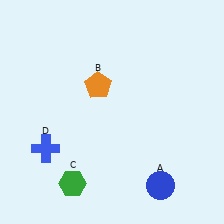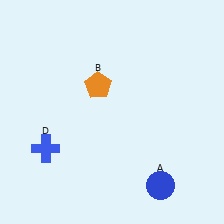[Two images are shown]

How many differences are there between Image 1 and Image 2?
There is 1 difference between the two images.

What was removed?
The green hexagon (C) was removed in Image 2.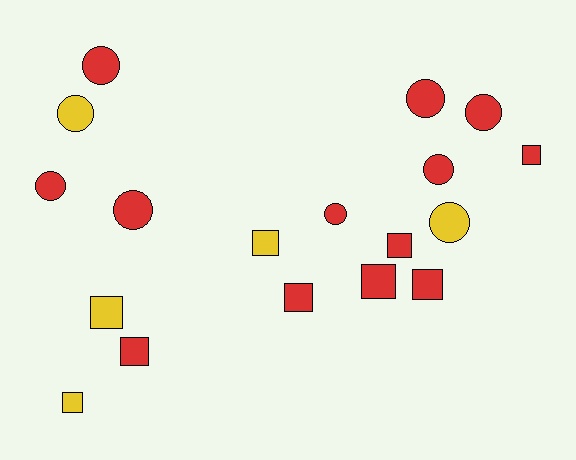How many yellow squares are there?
There are 3 yellow squares.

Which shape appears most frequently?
Square, with 9 objects.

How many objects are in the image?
There are 18 objects.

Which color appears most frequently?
Red, with 13 objects.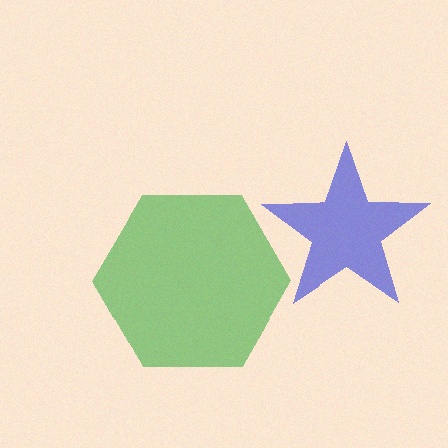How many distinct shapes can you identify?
There are 2 distinct shapes: a green hexagon, a blue star.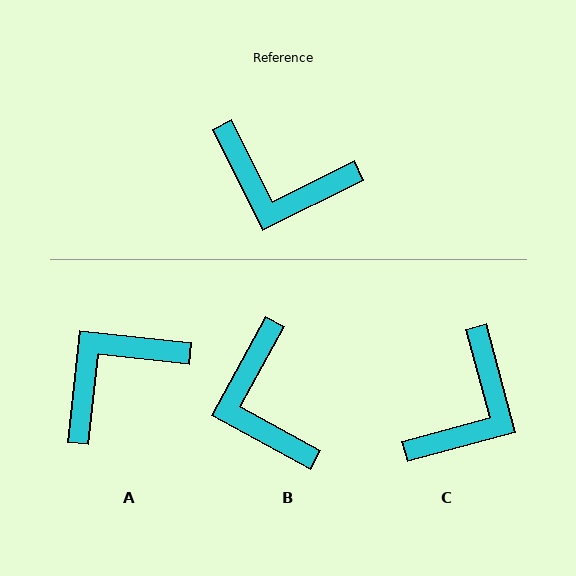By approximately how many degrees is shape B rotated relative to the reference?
Approximately 55 degrees clockwise.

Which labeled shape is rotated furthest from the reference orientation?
A, about 123 degrees away.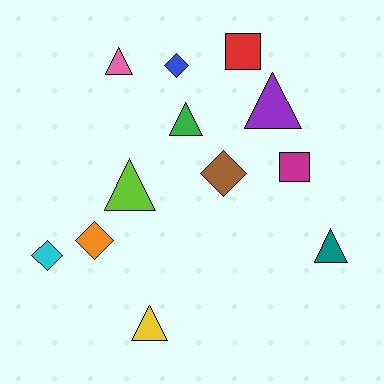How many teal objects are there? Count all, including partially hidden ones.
There is 1 teal object.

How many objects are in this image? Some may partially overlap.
There are 12 objects.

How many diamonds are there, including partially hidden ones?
There are 4 diamonds.